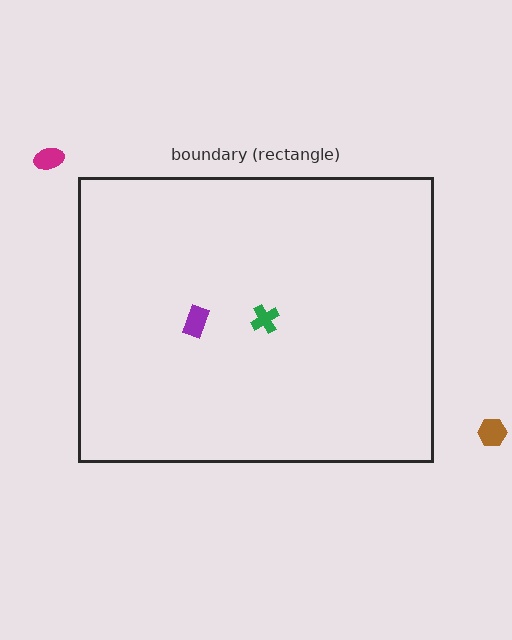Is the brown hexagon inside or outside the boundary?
Outside.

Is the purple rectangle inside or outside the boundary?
Inside.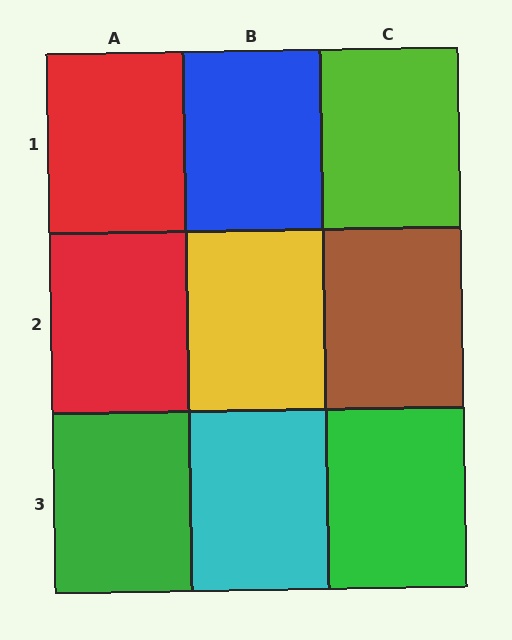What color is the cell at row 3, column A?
Green.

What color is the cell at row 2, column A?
Red.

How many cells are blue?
1 cell is blue.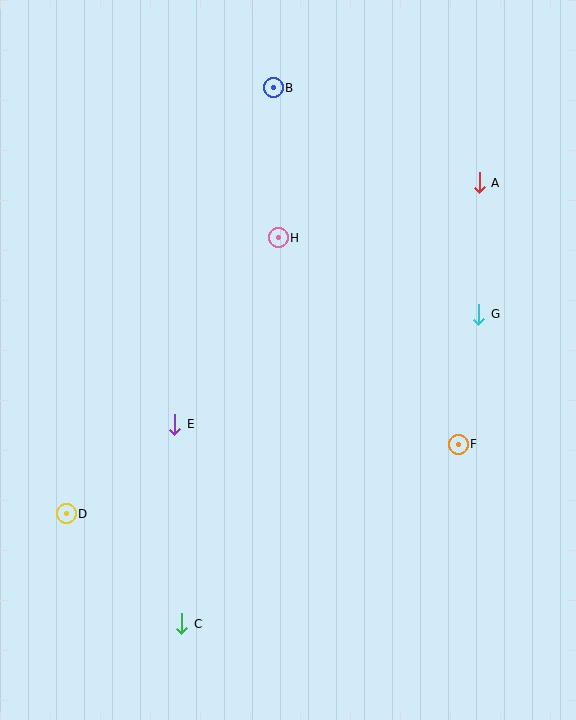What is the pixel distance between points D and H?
The distance between D and H is 348 pixels.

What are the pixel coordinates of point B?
Point B is at (273, 88).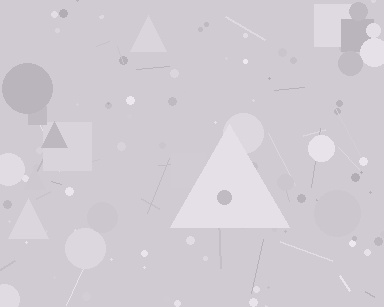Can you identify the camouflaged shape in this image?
The camouflaged shape is a triangle.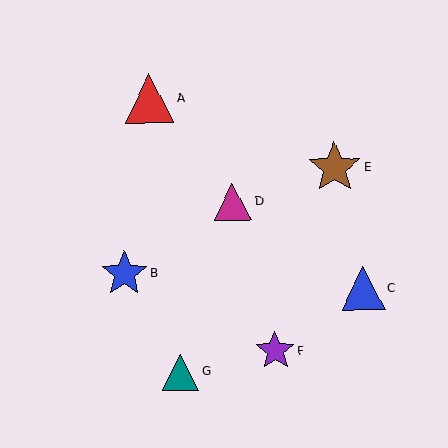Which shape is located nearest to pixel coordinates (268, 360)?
The purple star (labeled F) at (275, 351) is nearest to that location.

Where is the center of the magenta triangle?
The center of the magenta triangle is at (233, 202).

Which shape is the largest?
The brown star (labeled E) is the largest.